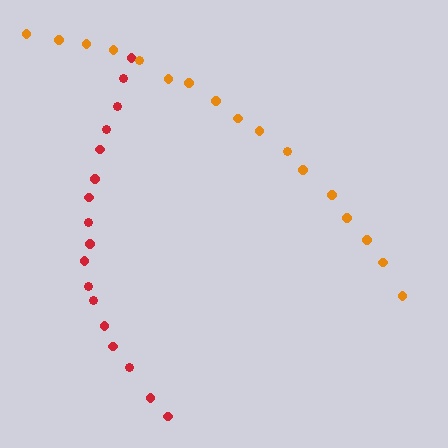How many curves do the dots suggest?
There are 2 distinct paths.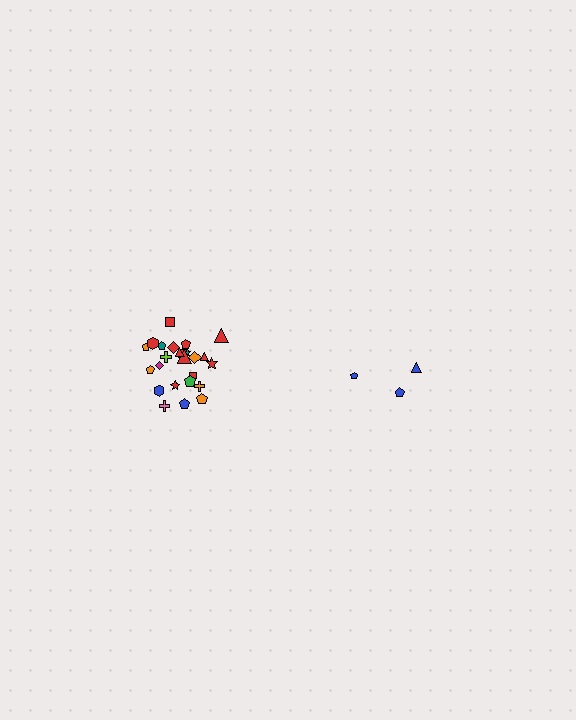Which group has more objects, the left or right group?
The left group.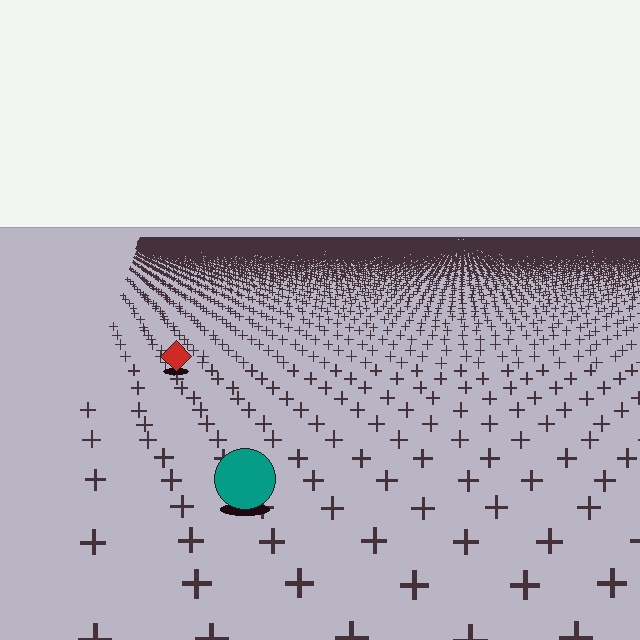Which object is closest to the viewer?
The teal circle is closest. The texture marks near it are larger and more spread out.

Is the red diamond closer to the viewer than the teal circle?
No. The teal circle is closer — you can tell from the texture gradient: the ground texture is coarser near it.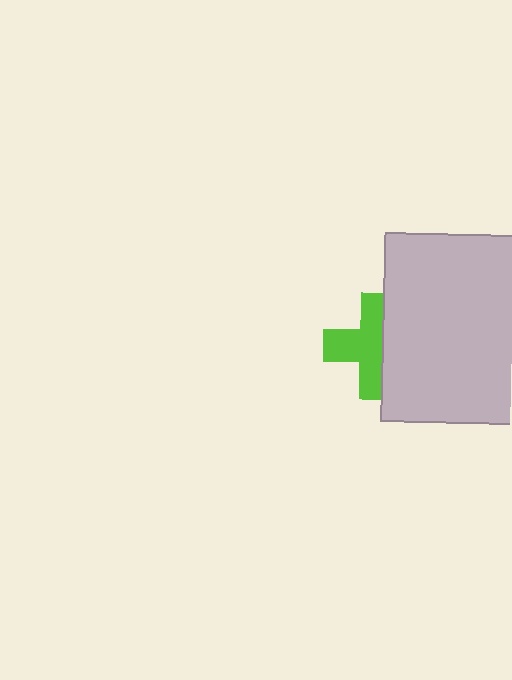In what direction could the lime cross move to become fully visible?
The lime cross could move left. That would shift it out from behind the light gray rectangle entirely.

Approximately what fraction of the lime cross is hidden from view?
Roughly 41% of the lime cross is hidden behind the light gray rectangle.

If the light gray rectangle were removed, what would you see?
You would see the complete lime cross.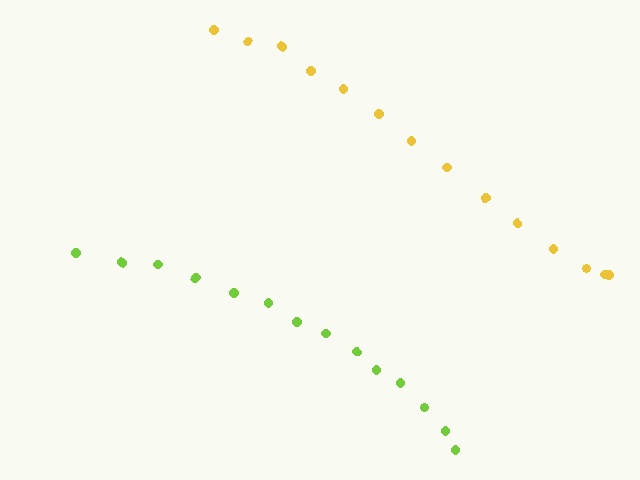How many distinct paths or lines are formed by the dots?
There are 2 distinct paths.